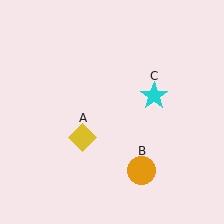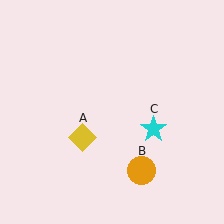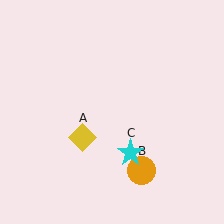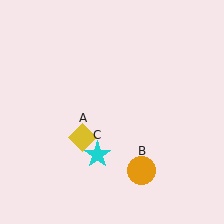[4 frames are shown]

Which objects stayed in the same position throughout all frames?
Yellow diamond (object A) and orange circle (object B) remained stationary.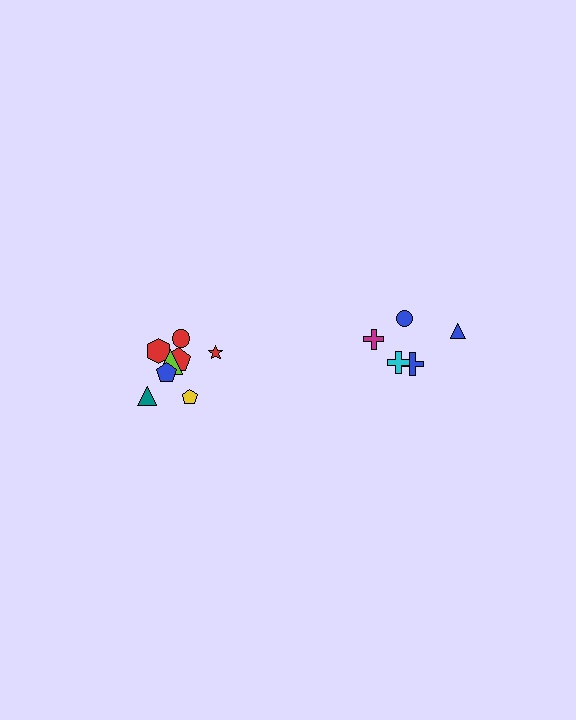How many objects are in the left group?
There are 8 objects.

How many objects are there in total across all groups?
There are 13 objects.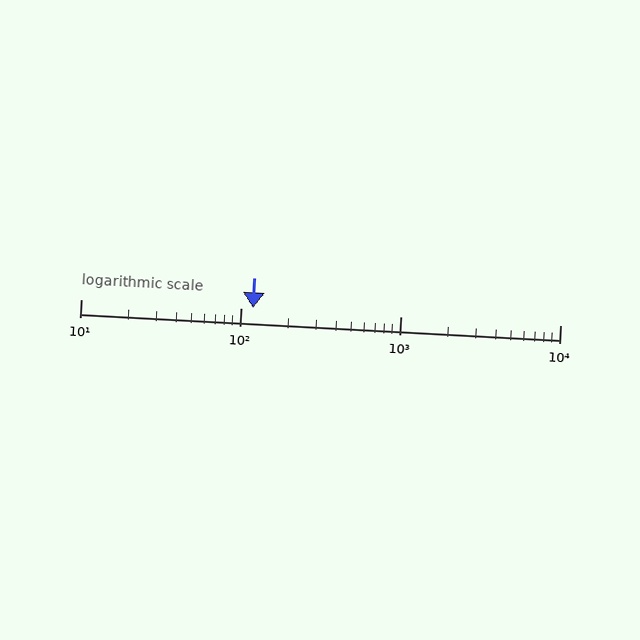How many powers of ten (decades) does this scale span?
The scale spans 3 decades, from 10 to 10000.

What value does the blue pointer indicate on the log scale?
The pointer indicates approximately 120.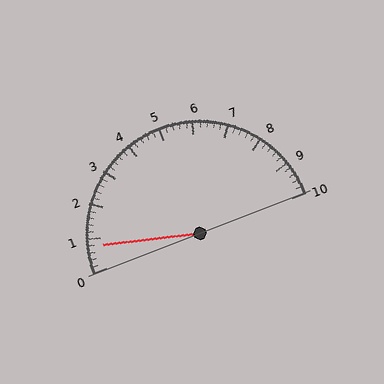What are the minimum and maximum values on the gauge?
The gauge ranges from 0 to 10.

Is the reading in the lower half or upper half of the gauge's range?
The reading is in the lower half of the range (0 to 10).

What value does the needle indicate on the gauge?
The needle indicates approximately 0.8.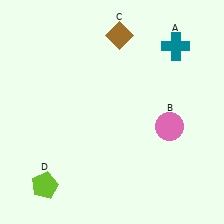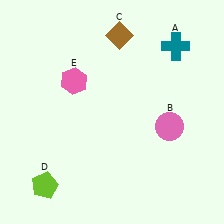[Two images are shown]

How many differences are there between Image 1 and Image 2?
There is 1 difference between the two images.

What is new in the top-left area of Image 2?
A pink hexagon (E) was added in the top-left area of Image 2.